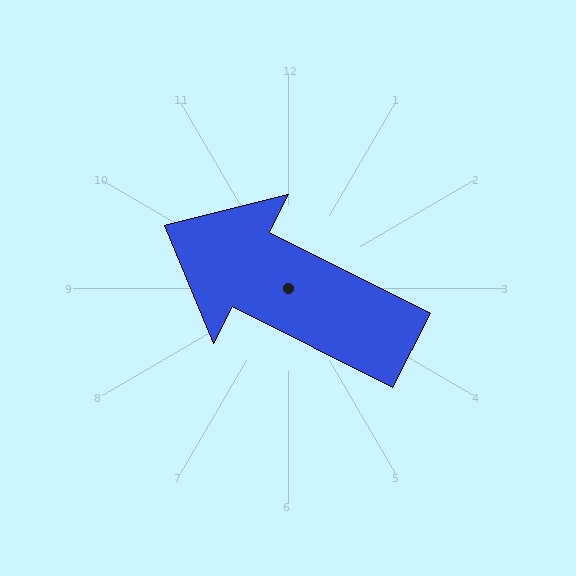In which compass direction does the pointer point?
Northwest.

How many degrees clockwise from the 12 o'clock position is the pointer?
Approximately 297 degrees.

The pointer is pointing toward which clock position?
Roughly 10 o'clock.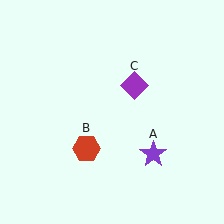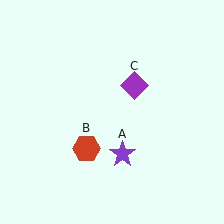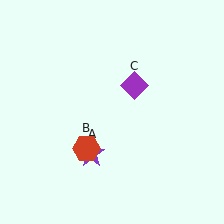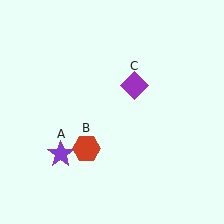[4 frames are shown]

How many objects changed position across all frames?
1 object changed position: purple star (object A).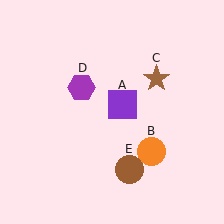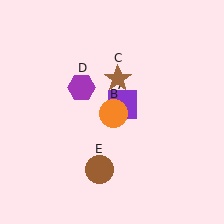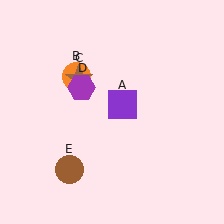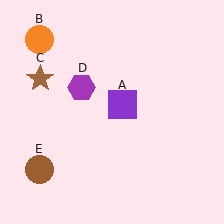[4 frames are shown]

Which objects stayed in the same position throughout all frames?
Purple square (object A) and purple hexagon (object D) remained stationary.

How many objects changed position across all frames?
3 objects changed position: orange circle (object B), brown star (object C), brown circle (object E).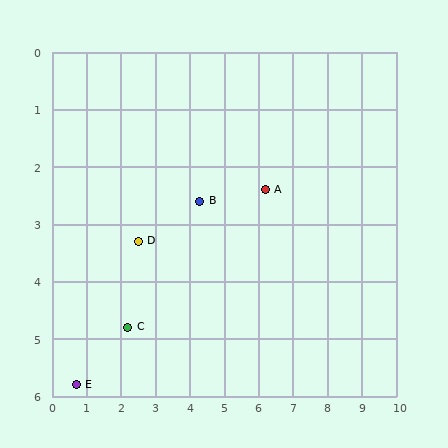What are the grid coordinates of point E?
Point E is at approximately (0.7, 5.8).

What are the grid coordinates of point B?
Point B is at approximately (4.3, 2.6).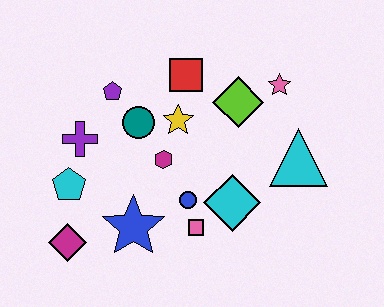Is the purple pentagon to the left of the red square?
Yes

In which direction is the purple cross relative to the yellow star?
The purple cross is to the left of the yellow star.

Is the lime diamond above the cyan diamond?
Yes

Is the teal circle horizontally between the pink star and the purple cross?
Yes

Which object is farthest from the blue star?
The pink star is farthest from the blue star.